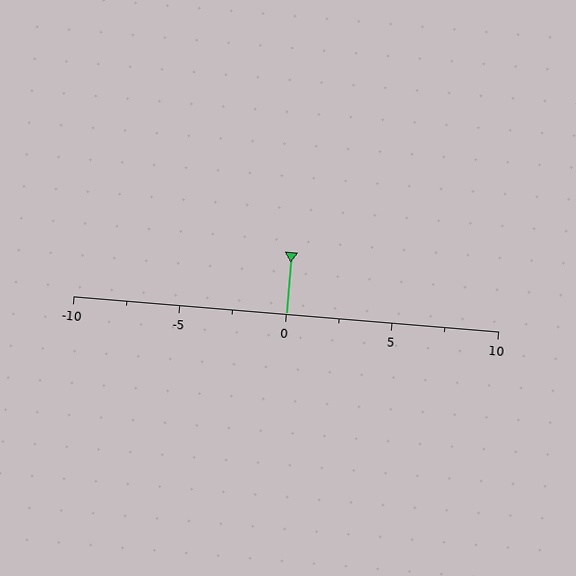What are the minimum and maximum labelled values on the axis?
The axis runs from -10 to 10.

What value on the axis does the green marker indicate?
The marker indicates approximately 0.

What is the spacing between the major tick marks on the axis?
The major ticks are spaced 5 apart.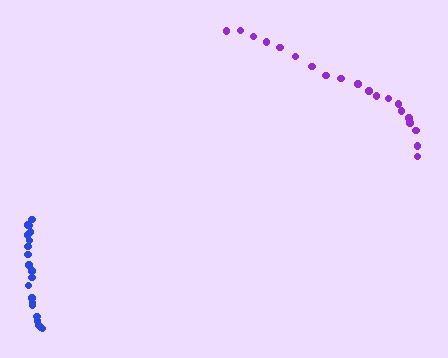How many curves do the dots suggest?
There are 2 distinct paths.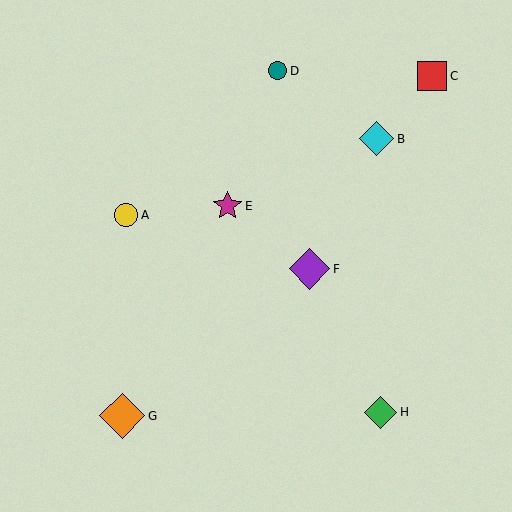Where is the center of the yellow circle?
The center of the yellow circle is at (126, 215).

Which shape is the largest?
The orange diamond (labeled G) is the largest.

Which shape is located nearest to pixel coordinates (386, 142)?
The cyan diamond (labeled B) at (377, 139) is nearest to that location.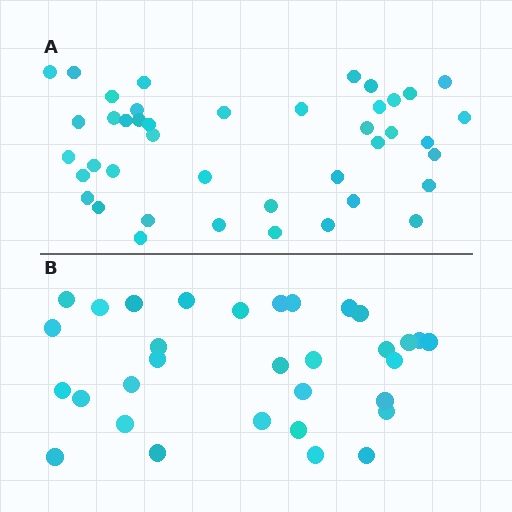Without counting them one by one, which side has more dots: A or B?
Region A (the top region) has more dots.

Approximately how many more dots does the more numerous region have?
Region A has roughly 10 or so more dots than region B.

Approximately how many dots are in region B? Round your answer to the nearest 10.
About 30 dots. (The exact count is 32, which rounds to 30.)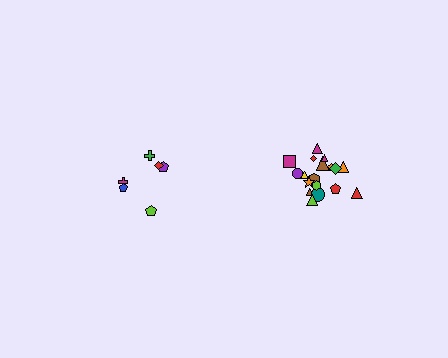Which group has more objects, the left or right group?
The right group.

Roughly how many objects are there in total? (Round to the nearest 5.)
Roughly 25 objects in total.